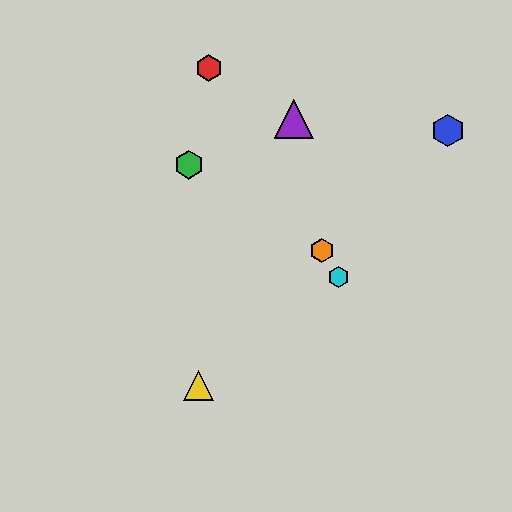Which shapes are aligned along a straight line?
The red hexagon, the orange hexagon, the cyan hexagon are aligned along a straight line.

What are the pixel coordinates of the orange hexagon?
The orange hexagon is at (322, 251).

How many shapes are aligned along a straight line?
3 shapes (the red hexagon, the orange hexagon, the cyan hexagon) are aligned along a straight line.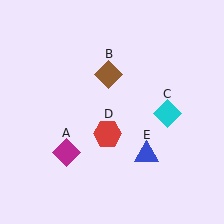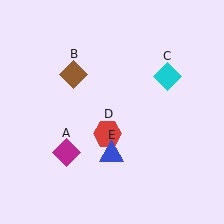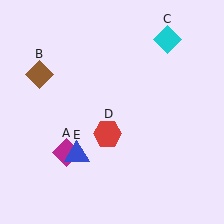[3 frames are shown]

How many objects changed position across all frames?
3 objects changed position: brown diamond (object B), cyan diamond (object C), blue triangle (object E).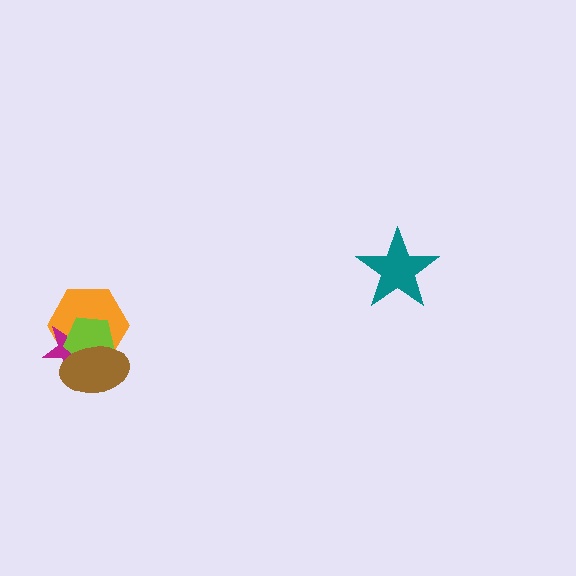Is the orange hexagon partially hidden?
Yes, it is partially covered by another shape.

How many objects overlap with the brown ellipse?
3 objects overlap with the brown ellipse.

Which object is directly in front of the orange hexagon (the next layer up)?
The magenta star is directly in front of the orange hexagon.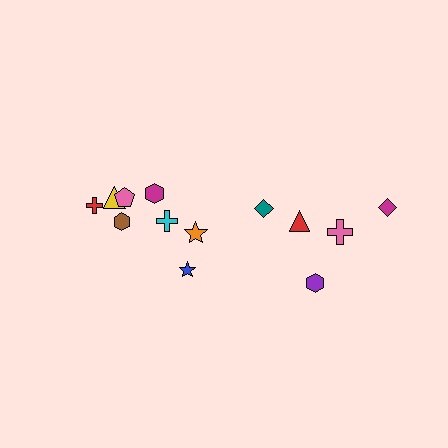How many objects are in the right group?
There are 5 objects.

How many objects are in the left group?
There are 8 objects.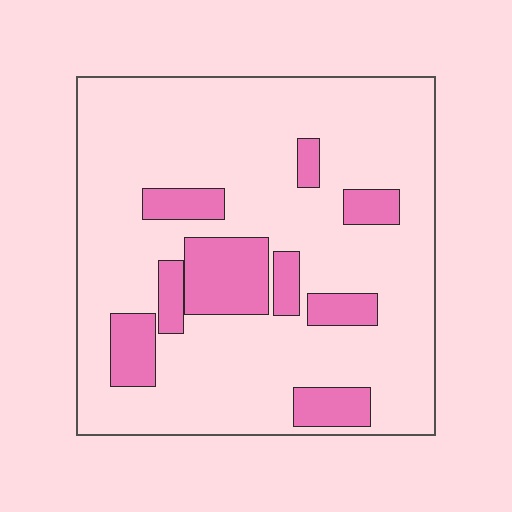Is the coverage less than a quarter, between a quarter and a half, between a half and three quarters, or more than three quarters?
Less than a quarter.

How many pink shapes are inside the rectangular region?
9.